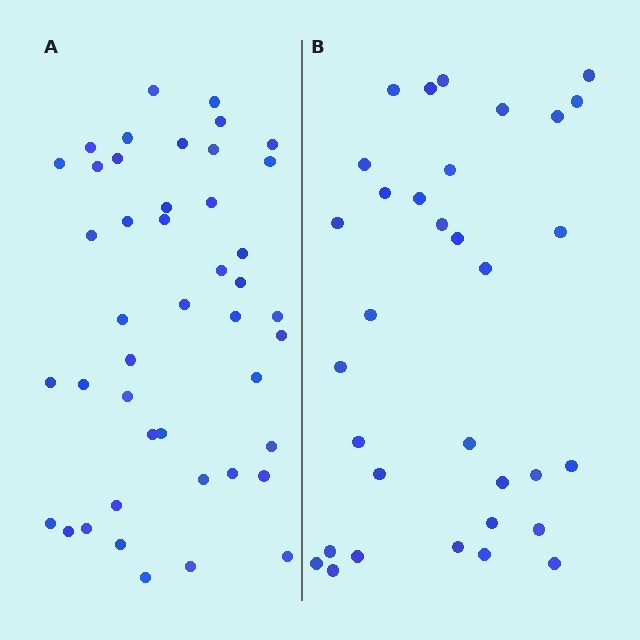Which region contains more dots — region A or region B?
Region A (the left region) has more dots.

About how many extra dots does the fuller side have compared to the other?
Region A has roughly 12 or so more dots than region B.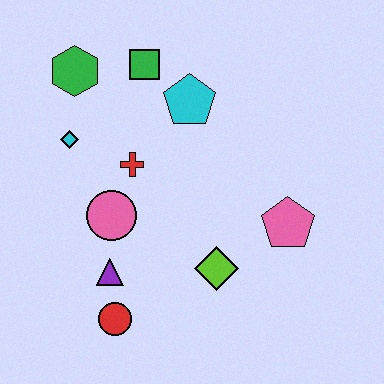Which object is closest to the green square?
The cyan pentagon is closest to the green square.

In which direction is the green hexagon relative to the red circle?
The green hexagon is above the red circle.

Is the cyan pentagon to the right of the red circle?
Yes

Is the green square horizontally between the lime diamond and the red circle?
Yes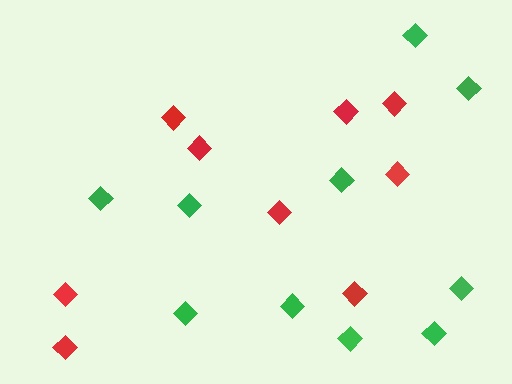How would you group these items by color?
There are 2 groups: one group of green diamonds (10) and one group of red diamonds (9).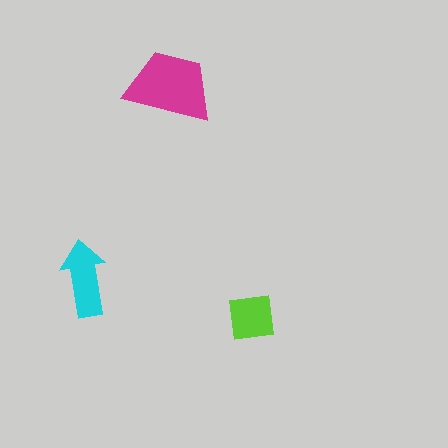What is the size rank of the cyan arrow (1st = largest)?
2nd.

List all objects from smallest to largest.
The lime square, the cyan arrow, the magenta trapezoid.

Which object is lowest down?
The lime square is bottommost.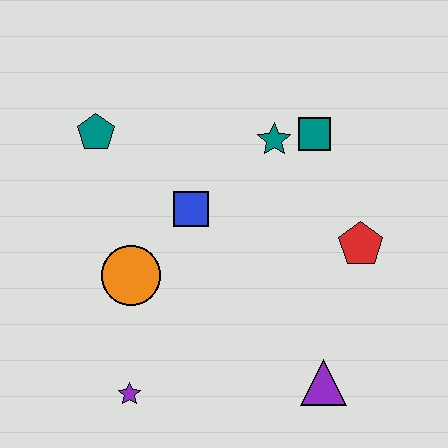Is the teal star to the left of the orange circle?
No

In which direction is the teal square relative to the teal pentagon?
The teal square is to the right of the teal pentagon.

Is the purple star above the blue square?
No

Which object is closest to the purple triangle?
The red pentagon is closest to the purple triangle.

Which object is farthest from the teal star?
The purple star is farthest from the teal star.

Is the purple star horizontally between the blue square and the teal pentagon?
Yes